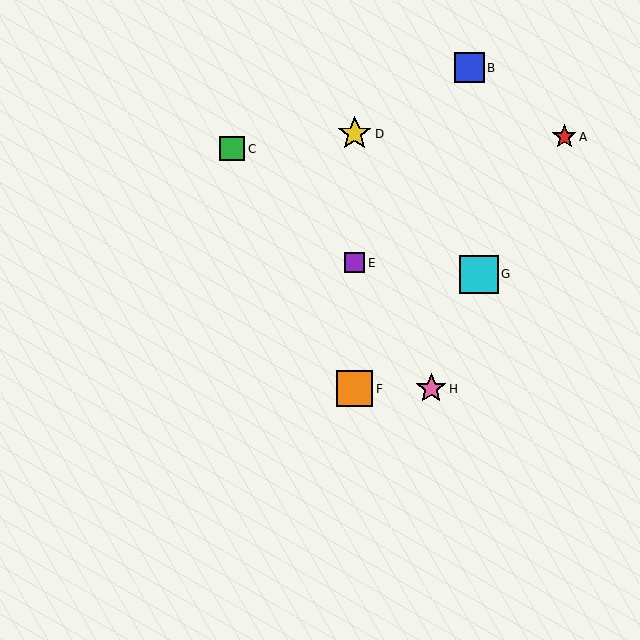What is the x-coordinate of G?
Object G is at x≈479.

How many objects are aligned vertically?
3 objects (D, E, F) are aligned vertically.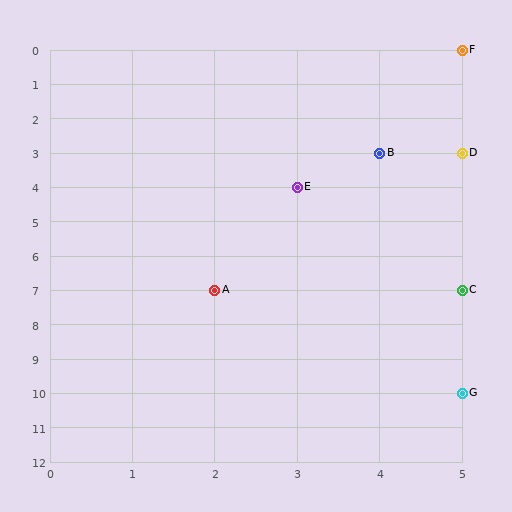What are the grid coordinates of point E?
Point E is at grid coordinates (3, 4).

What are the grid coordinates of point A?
Point A is at grid coordinates (2, 7).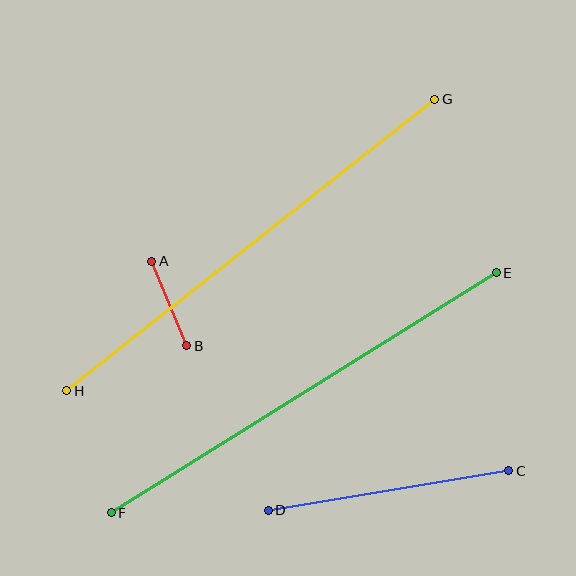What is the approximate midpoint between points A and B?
The midpoint is at approximately (169, 303) pixels.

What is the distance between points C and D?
The distance is approximately 243 pixels.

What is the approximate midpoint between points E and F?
The midpoint is at approximately (304, 393) pixels.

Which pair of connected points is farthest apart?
Points G and H are farthest apart.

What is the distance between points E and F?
The distance is approximately 454 pixels.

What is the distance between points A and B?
The distance is approximately 91 pixels.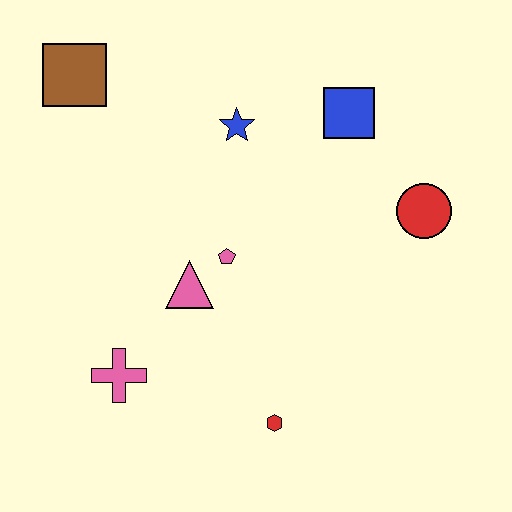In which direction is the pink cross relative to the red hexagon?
The pink cross is to the left of the red hexagon.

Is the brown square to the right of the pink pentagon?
No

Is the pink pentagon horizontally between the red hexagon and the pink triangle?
Yes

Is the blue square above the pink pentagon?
Yes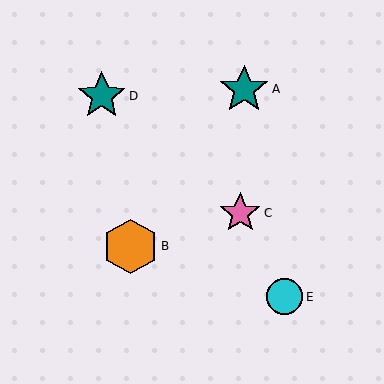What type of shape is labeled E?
Shape E is a cyan circle.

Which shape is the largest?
The orange hexagon (labeled B) is the largest.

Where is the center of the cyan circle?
The center of the cyan circle is at (284, 297).